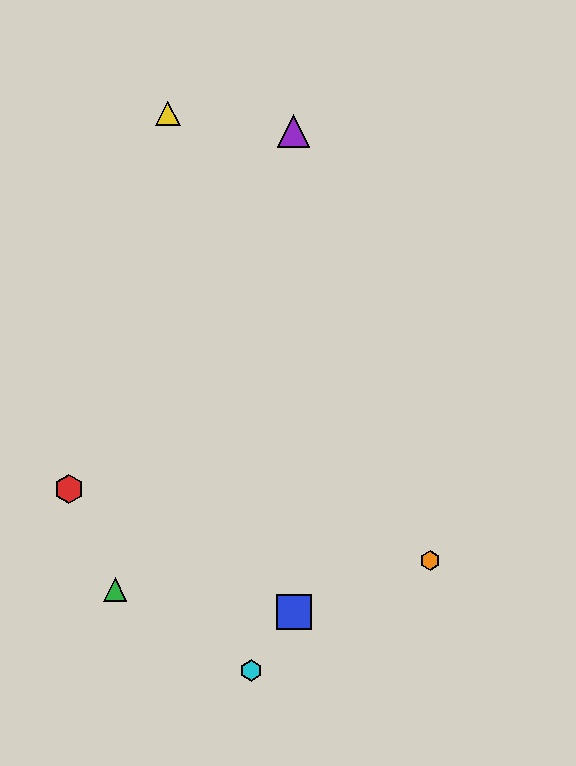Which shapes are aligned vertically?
The blue square, the purple triangle are aligned vertically.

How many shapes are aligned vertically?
2 shapes (the blue square, the purple triangle) are aligned vertically.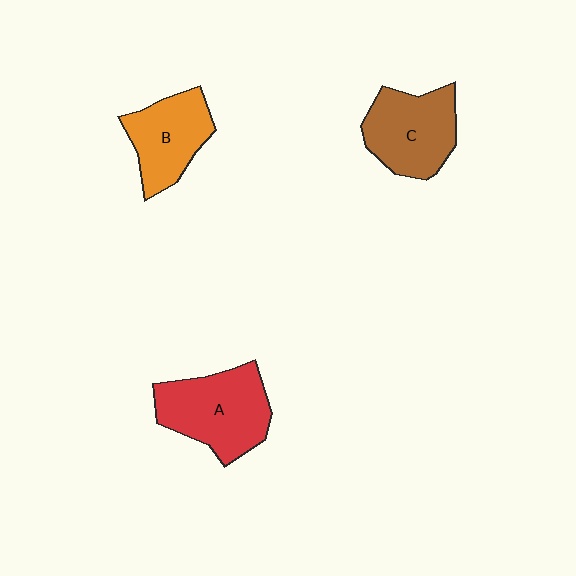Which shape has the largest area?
Shape A (red).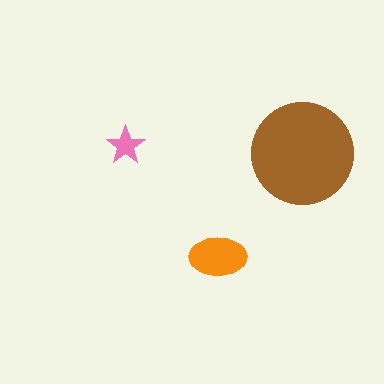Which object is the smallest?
The pink star.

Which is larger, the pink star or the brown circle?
The brown circle.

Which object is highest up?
The pink star is topmost.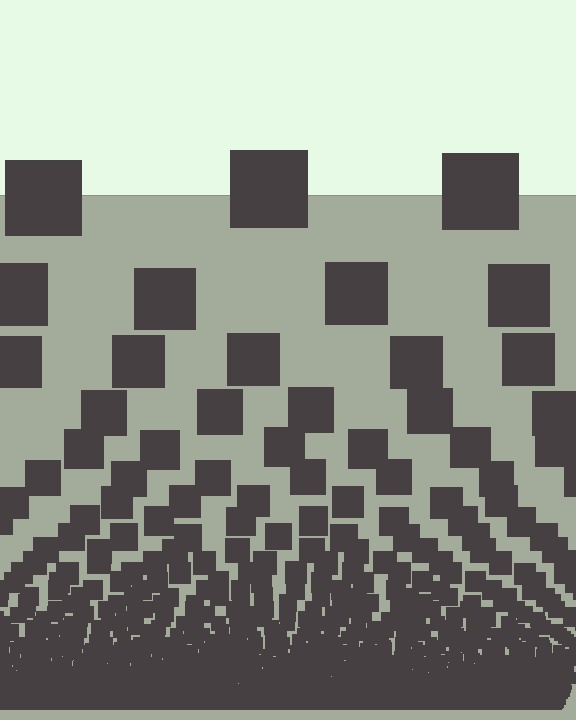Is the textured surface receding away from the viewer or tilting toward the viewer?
The surface appears to tilt toward the viewer. Texture elements get larger and sparser toward the top.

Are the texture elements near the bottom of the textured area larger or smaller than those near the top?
Smaller. The gradient is inverted — elements near the bottom are smaller and denser.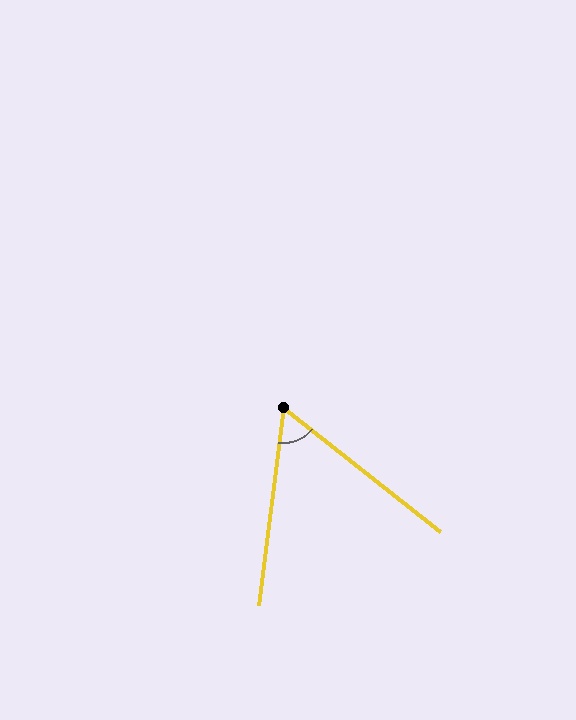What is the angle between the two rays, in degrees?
Approximately 59 degrees.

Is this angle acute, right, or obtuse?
It is acute.